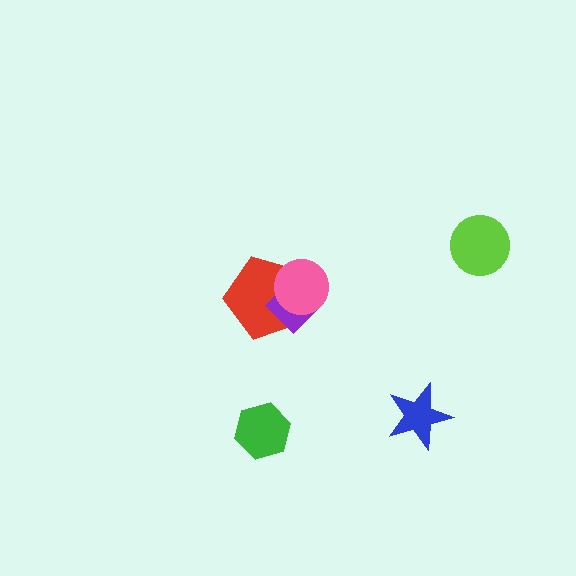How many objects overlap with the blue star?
0 objects overlap with the blue star.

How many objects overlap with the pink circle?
2 objects overlap with the pink circle.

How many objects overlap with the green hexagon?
0 objects overlap with the green hexagon.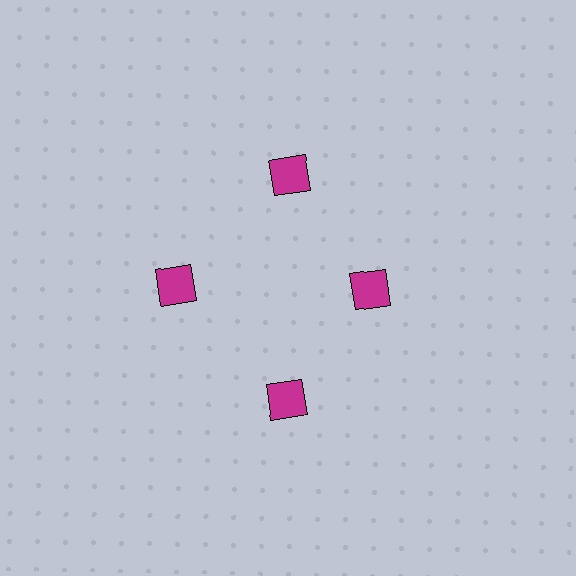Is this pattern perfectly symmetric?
No. The 4 magenta squares are arranged in a ring, but one element near the 3 o'clock position is pulled inward toward the center, breaking the 4-fold rotational symmetry.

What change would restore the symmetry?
The symmetry would be restored by moving it outward, back onto the ring so that all 4 squares sit at equal angles and equal distance from the center.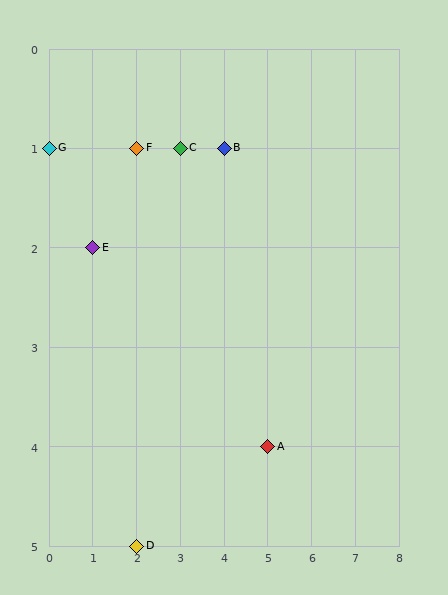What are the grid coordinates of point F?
Point F is at grid coordinates (2, 1).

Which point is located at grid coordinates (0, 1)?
Point G is at (0, 1).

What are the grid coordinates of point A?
Point A is at grid coordinates (5, 4).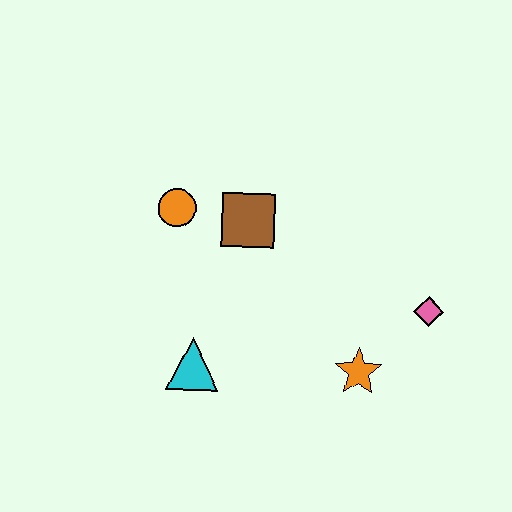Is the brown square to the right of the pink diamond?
No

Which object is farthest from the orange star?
The orange circle is farthest from the orange star.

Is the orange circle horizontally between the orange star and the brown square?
No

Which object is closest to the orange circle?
The brown square is closest to the orange circle.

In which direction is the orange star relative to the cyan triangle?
The orange star is to the right of the cyan triangle.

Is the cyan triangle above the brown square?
No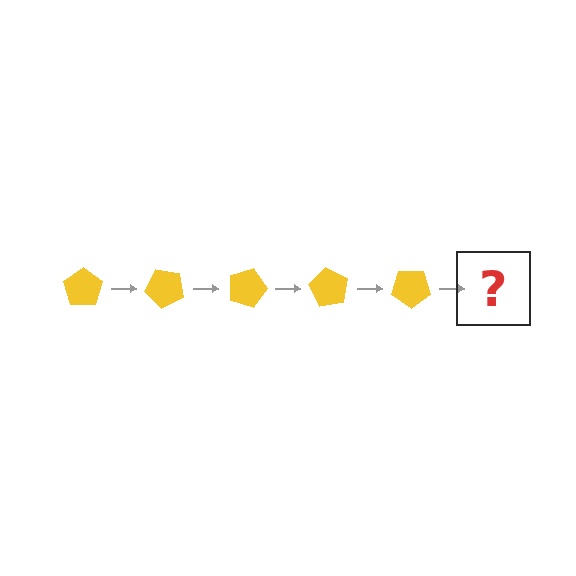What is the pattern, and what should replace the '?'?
The pattern is that the pentagon rotates 45 degrees each step. The '?' should be a yellow pentagon rotated 225 degrees.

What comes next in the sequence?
The next element should be a yellow pentagon rotated 225 degrees.